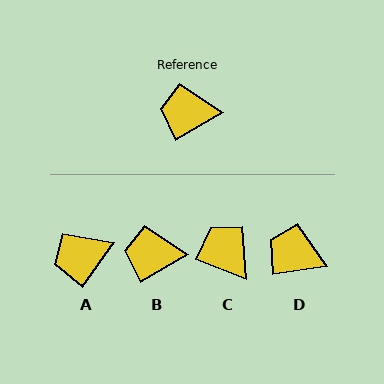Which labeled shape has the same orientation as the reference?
B.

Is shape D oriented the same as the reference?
No, it is off by about 21 degrees.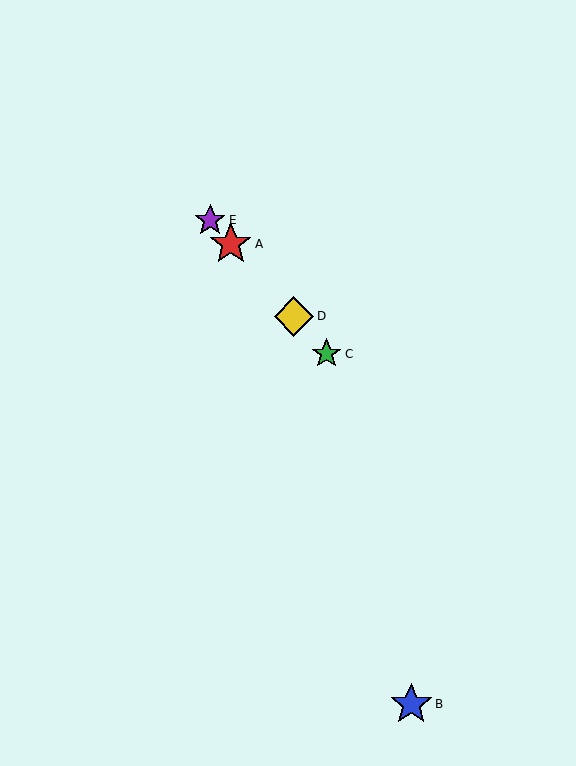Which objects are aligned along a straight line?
Objects A, C, D, E are aligned along a straight line.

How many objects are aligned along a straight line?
4 objects (A, C, D, E) are aligned along a straight line.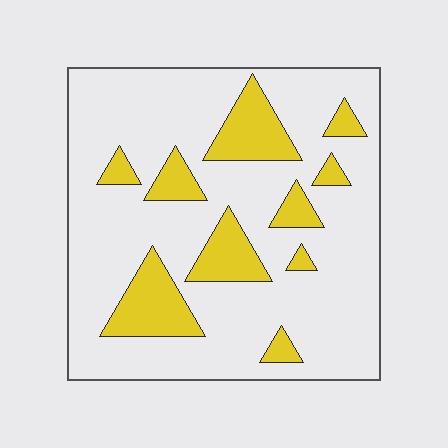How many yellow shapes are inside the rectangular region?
10.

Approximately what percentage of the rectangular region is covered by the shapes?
Approximately 20%.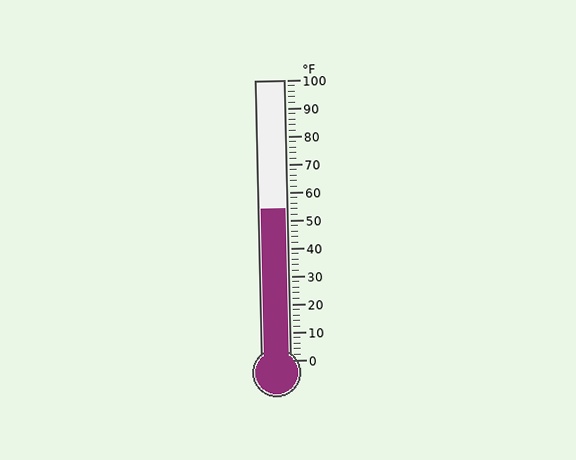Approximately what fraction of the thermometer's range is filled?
The thermometer is filled to approximately 55% of its range.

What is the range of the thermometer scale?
The thermometer scale ranges from 0°F to 100°F.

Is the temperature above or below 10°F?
The temperature is above 10°F.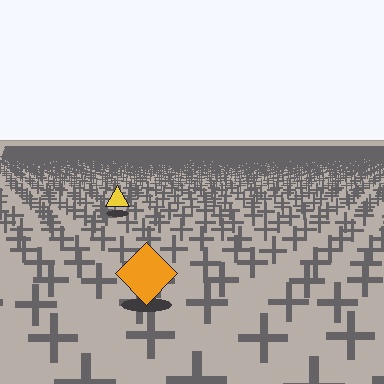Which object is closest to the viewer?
The orange diamond is closest. The texture marks near it are larger and more spread out.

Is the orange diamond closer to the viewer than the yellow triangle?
Yes. The orange diamond is closer — you can tell from the texture gradient: the ground texture is coarser near it.